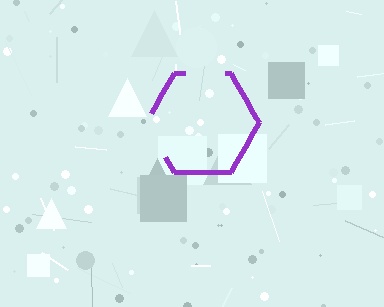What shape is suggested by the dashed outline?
The dashed outline suggests a hexagon.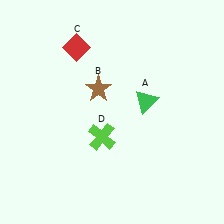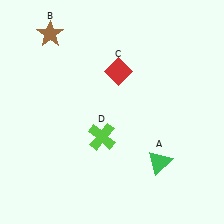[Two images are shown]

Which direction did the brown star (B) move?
The brown star (B) moved up.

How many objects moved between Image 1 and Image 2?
3 objects moved between the two images.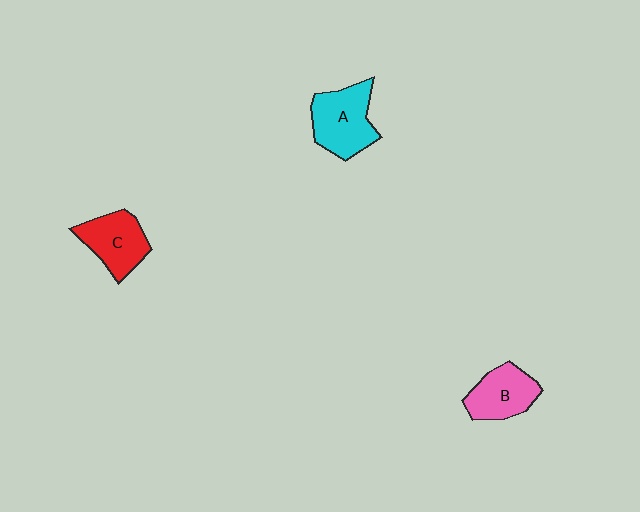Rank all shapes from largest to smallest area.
From largest to smallest: A (cyan), C (red), B (pink).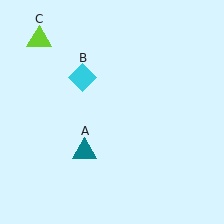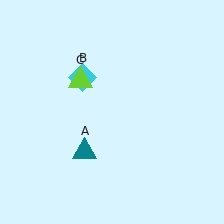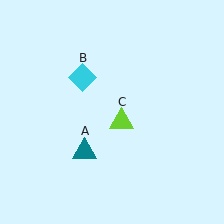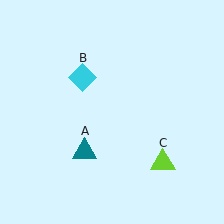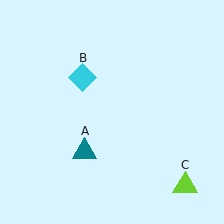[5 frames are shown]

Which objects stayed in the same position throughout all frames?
Teal triangle (object A) and cyan diamond (object B) remained stationary.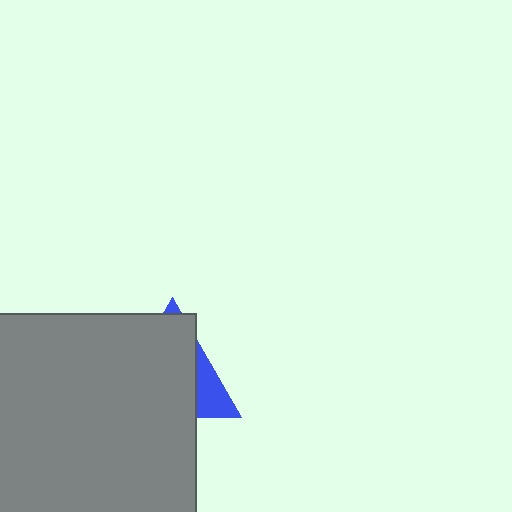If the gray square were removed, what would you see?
You would see the complete blue triangle.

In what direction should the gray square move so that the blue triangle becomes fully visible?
The gray square should move toward the lower-left. That is the shortest direction to clear the overlap and leave the blue triangle fully visible.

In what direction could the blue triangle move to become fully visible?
The blue triangle could move toward the upper-right. That would shift it out from behind the gray square entirely.